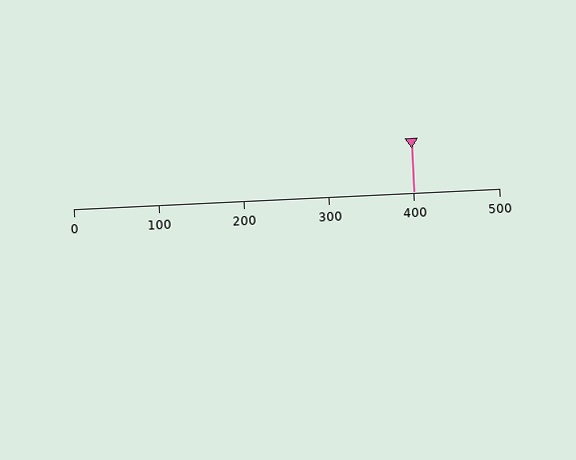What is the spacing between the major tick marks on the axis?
The major ticks are spaced 100 apart.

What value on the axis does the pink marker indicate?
The marker indicates approximately 400.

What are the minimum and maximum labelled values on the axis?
The axis runs from 0 to 500.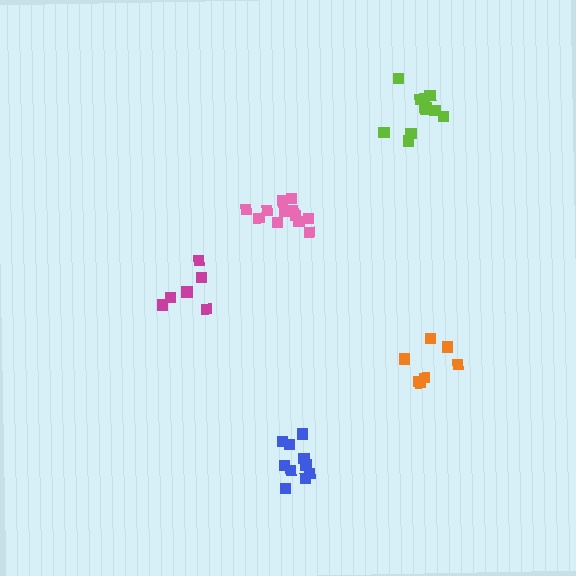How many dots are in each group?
Group 1: 6 dots, Group 2: 10 dots, Group 3: 7 dots, Group 4: 11 dots, Group 5: 12 dots (46 total).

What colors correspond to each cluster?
The clusters are colored: magenta, blue, orange, lime, pink.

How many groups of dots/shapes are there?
There are 5 groups.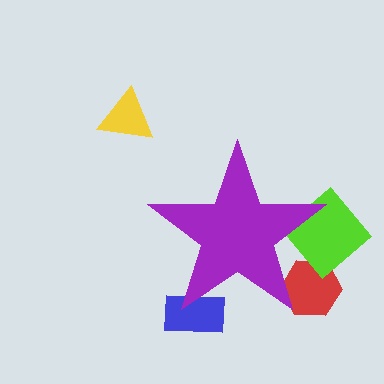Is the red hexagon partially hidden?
Yes, the red hexagon is partially hidden behind the purple star.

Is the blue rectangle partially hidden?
Yes, the blue rectangle is partially hidden behind the purple star.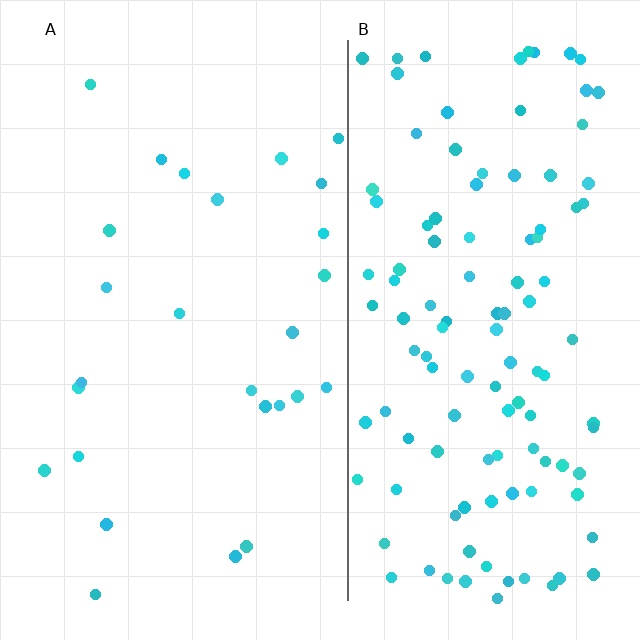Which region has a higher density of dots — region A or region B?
B (the right).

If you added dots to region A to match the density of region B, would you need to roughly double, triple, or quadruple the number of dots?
Approximately quadruple.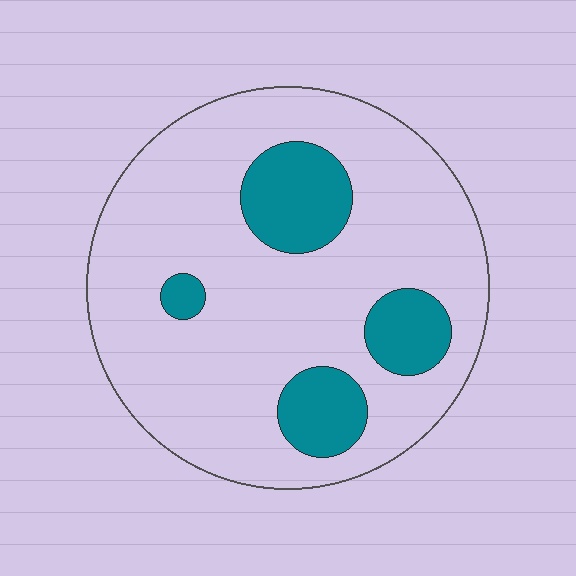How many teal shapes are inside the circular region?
4.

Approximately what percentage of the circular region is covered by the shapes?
Approximately 20%.